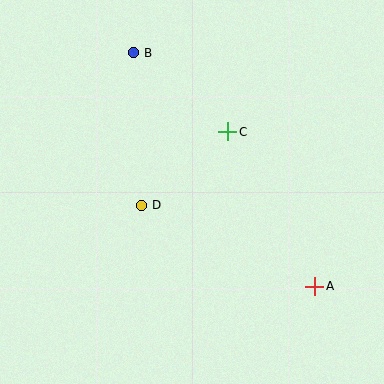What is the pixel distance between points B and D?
The distance between B and D is 153 pixels.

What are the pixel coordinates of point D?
Point D is at (141, 205).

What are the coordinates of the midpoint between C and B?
The midpoint between C and B is at (181, 92).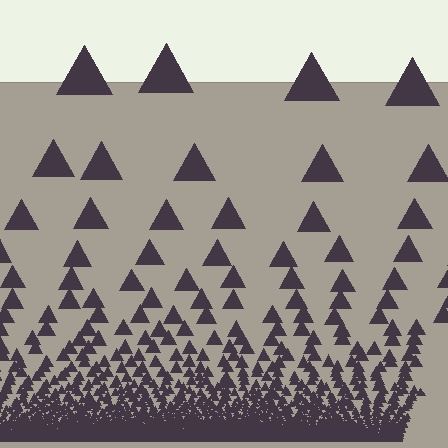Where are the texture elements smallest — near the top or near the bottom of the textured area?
Near the bottom.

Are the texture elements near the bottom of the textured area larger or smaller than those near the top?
Smaller. The gradient is inverted — elements near the bottom are smaller and denser.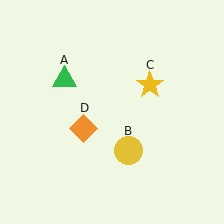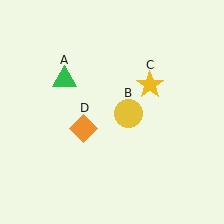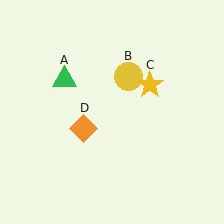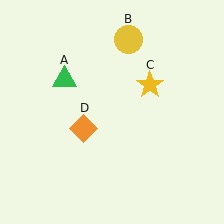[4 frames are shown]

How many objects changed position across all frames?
1 object changed position: yellow circle (object B).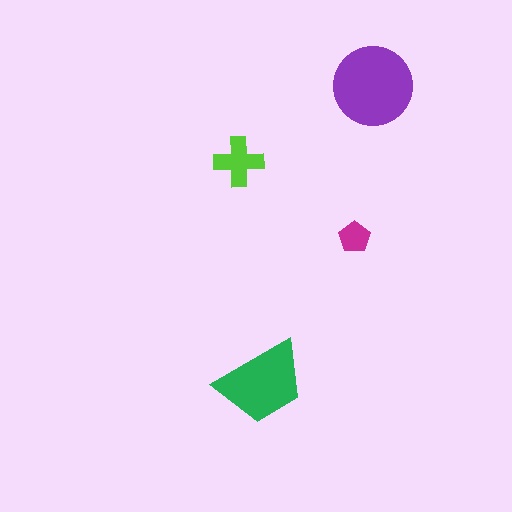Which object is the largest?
The purple circle.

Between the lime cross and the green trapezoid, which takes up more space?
The green trapezoid.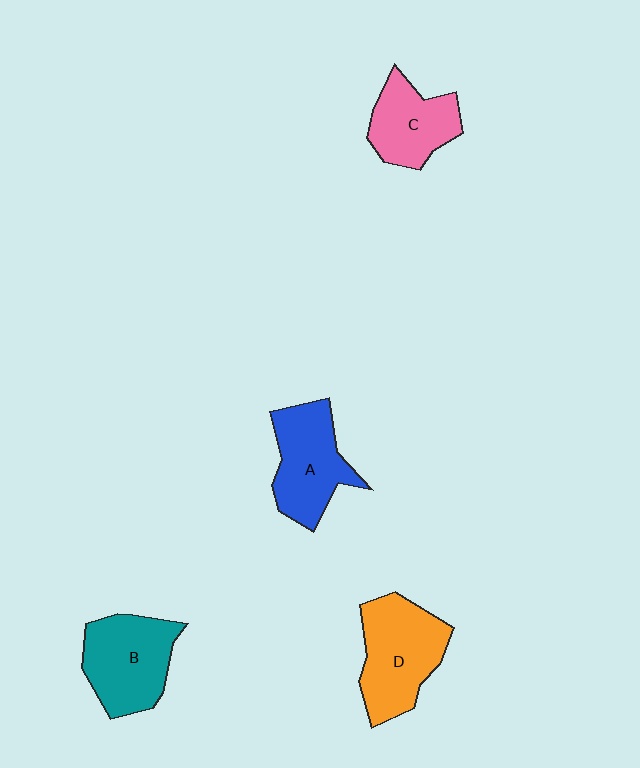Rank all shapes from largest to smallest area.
From largest to smallest: D (orange), B (teal), A (blue), C (pink).